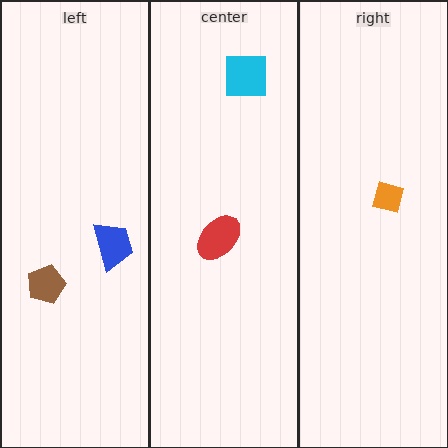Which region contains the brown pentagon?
The left region.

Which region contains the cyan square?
The center region.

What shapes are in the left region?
The brown pentagon, the blue trapezoid.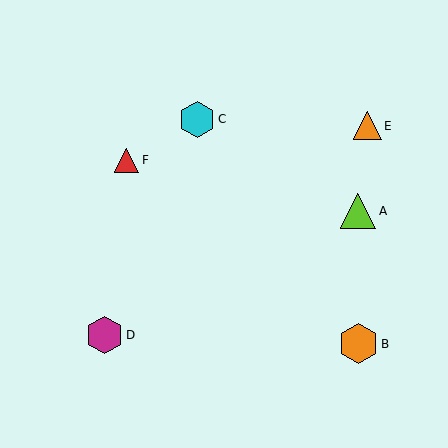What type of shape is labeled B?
Shape B is an orange hexagon.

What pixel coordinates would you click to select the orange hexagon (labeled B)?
Click at (358, 344) to select the orange hexagon B.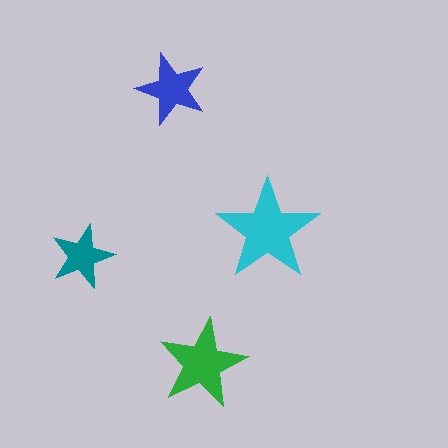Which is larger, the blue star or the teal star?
The blue one.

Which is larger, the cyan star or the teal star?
The cyan one.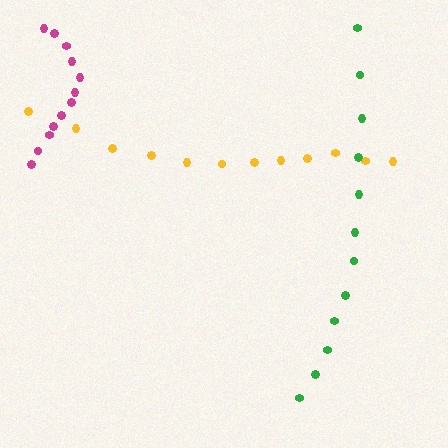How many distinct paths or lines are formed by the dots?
There are 3 distinct paths.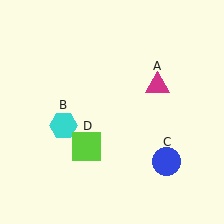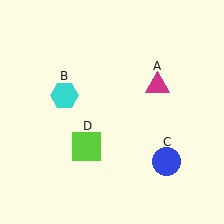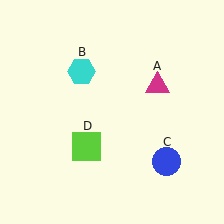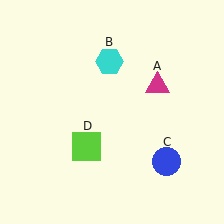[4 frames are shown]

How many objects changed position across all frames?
1 object changed position: cyan hexagon (object B).